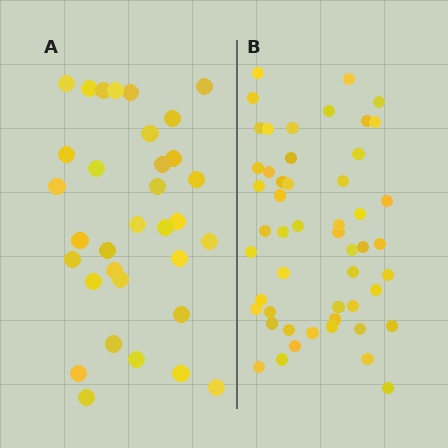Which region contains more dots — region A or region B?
Region B (the right region) has more dots.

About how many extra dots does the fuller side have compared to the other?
Region B has approximately 20 more dots than region A.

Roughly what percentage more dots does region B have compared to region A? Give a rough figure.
About 55% more.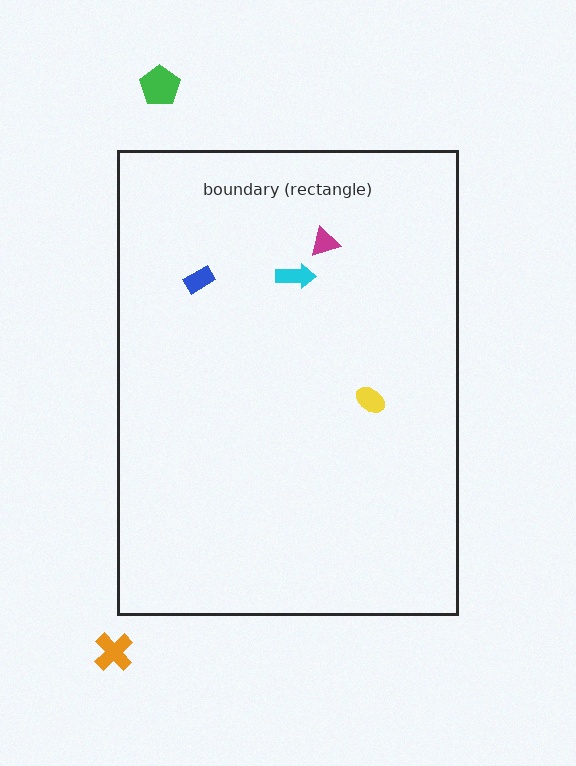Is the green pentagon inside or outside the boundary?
Outside.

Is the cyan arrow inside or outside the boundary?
Inside.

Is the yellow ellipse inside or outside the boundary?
Inside.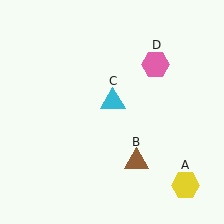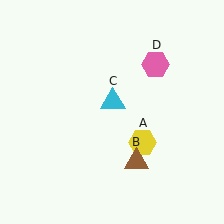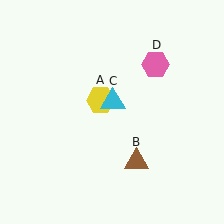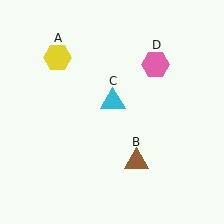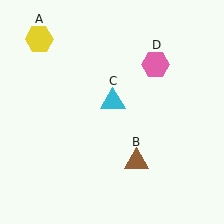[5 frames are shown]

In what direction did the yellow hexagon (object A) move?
The yellow hexagon (object A) moved up and to the left.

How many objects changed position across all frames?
1 object changed position: yellow hexagon (object A).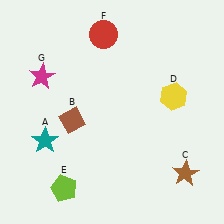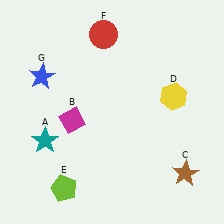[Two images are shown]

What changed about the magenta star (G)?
In Image 1, G is magenta. In Image 2, it changed to blue.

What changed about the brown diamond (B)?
In Image 1, B is brown. In Image 2, it changed to magenta.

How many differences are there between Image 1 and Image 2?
There are 2 differences between the two images.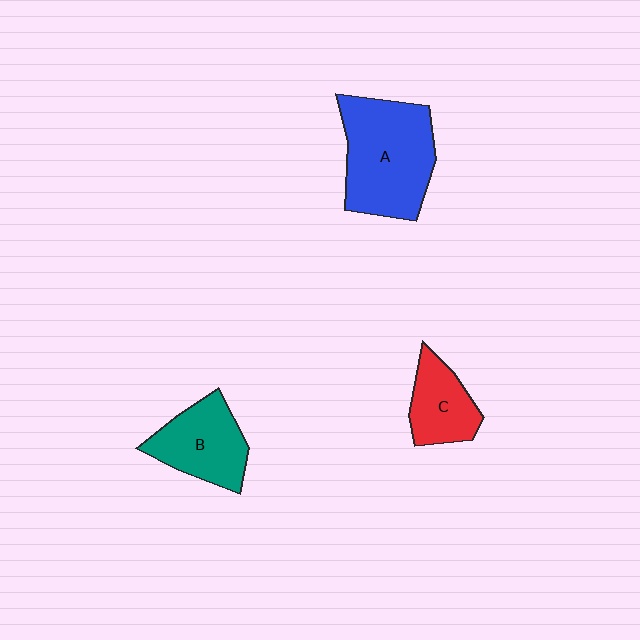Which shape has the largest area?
Shape A (blue).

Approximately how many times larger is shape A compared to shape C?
Approximately 2.0 times.